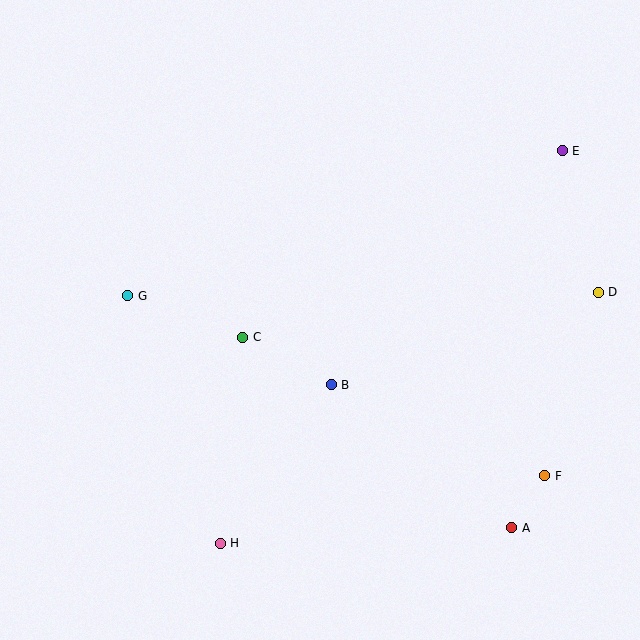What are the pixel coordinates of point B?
Point B is at (331, 385).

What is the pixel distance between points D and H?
The distance between D and H is 454 pixels.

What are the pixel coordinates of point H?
Point H is at (220, 543).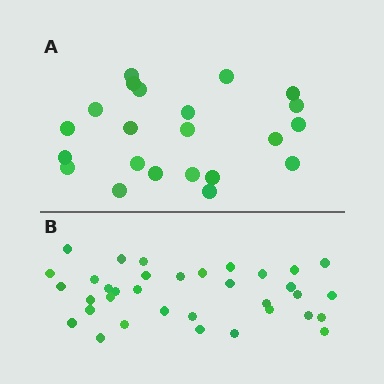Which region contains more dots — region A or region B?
Region B (the bottom region) has more dots.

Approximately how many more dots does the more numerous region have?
Region B has approximately 15 more dots than region A.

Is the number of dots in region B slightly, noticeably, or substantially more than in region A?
Region B has substantially more. The ratio is roughly 1.6 to 1.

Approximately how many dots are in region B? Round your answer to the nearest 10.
About 40 dots. (The exact count is 35, which rounds to 40.)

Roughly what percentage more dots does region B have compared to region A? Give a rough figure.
About 60% more.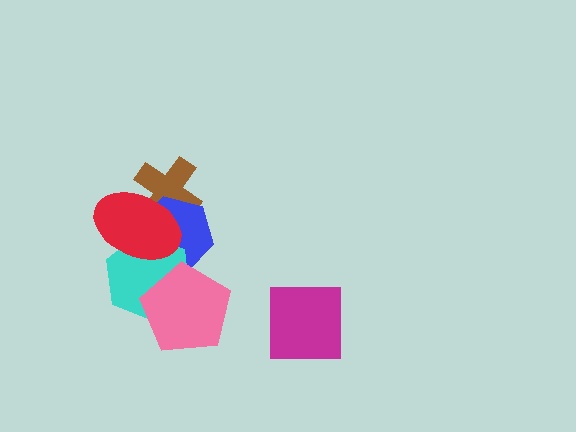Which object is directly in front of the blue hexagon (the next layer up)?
The cyan hexagon is directly in front of the blue hexagon.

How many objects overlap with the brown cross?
2 objects overlap with the brown cross.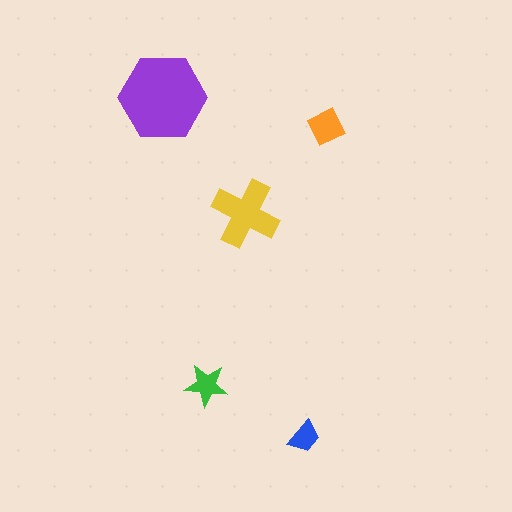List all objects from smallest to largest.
The blue trapezoid, the green star, the orange diamond, the yellow cross, the purple hexagon.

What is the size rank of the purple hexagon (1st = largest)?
1st.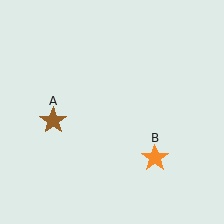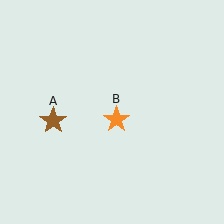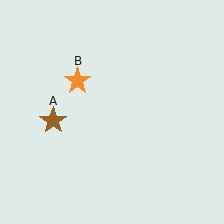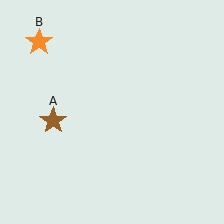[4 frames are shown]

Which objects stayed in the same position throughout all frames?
Brown star (object A) remained stationary.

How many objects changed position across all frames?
1 object changed position: orange star (object B).